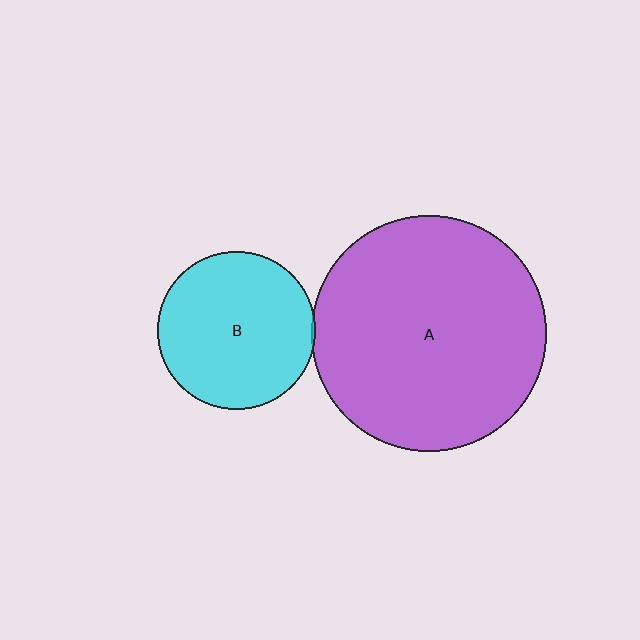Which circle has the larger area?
Circle A (purple).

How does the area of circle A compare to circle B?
Approximately 2.2 times.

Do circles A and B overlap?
Yes.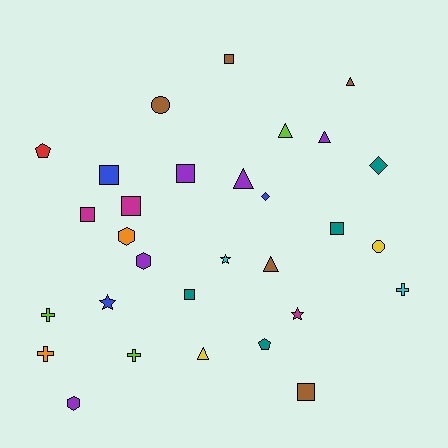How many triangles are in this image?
There are 6 triangles.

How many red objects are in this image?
There is 1 red object.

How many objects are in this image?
There are 30 objects.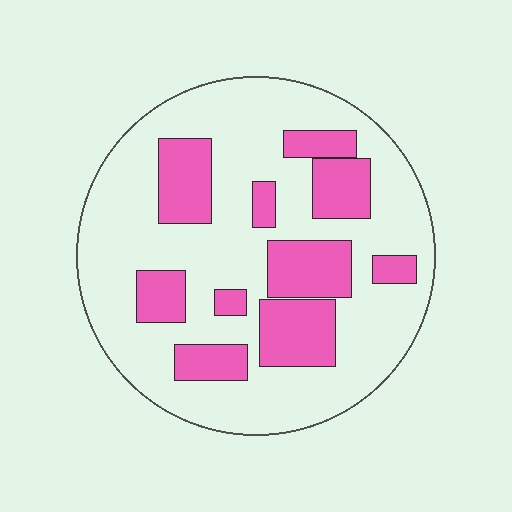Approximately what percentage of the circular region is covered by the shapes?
Approximately 30%.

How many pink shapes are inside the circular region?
10.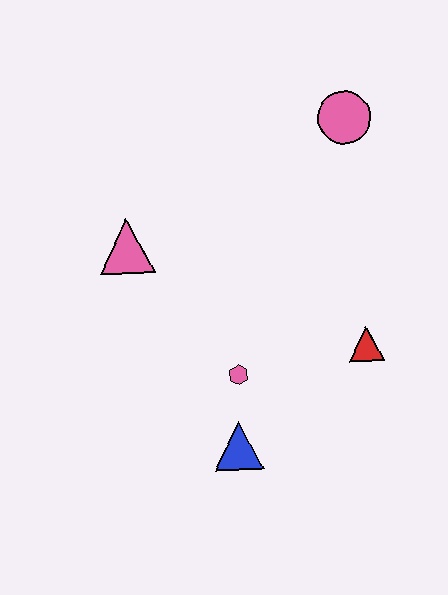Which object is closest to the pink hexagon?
The blue triangle is closest to the pink hexagon.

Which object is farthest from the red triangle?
The pink triangle is farthest from the red triangle.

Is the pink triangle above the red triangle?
Yes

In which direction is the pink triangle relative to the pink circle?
The pink triangle is to the left of the pink circle.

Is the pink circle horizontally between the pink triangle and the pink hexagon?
No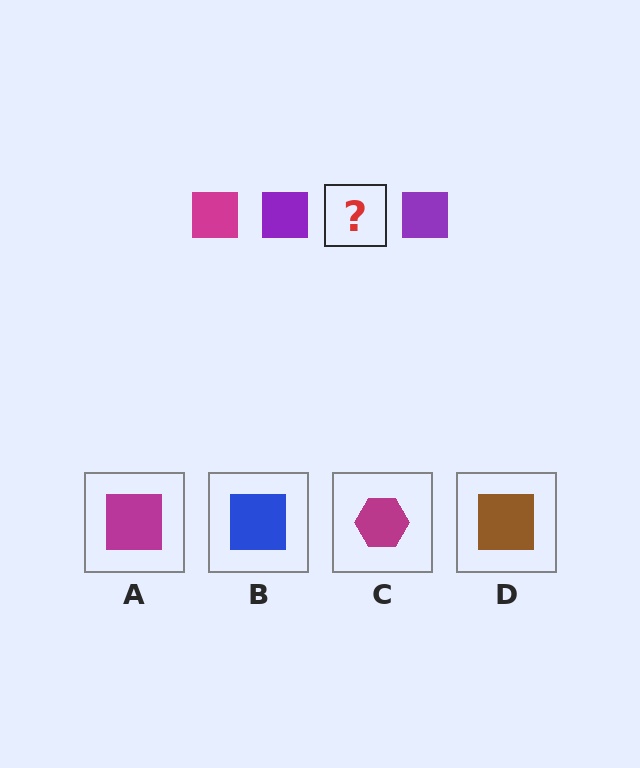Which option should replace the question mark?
Option A.